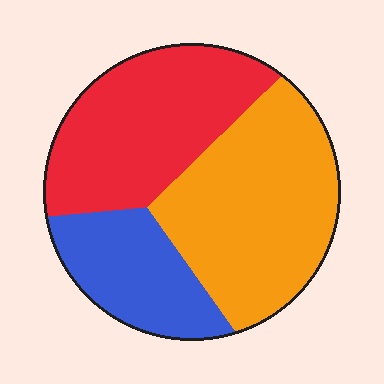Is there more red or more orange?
Orange.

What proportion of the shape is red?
Red takes up about three eighths (3/8) of the shape.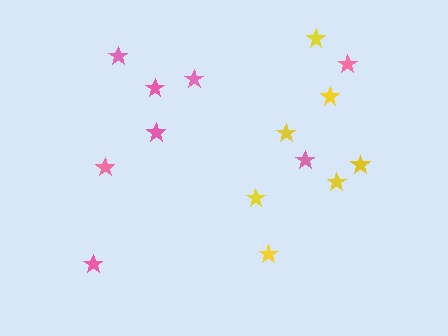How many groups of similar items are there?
There are 2 groups: one group of yellow stars (7) and one group of pink stars (8).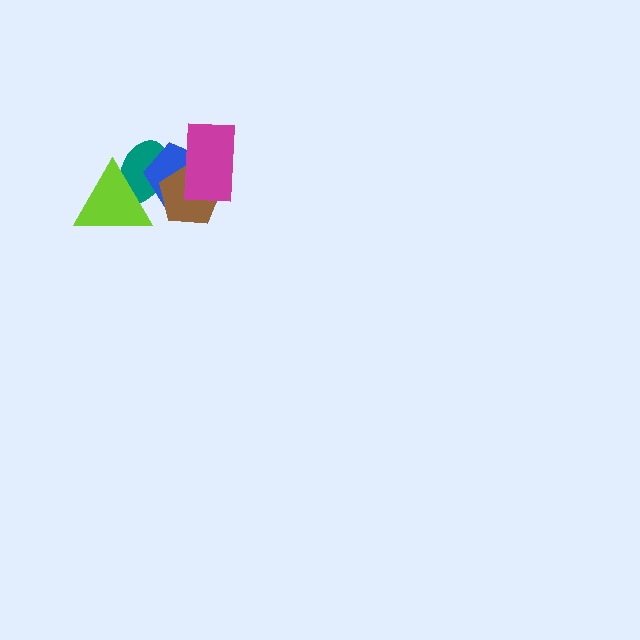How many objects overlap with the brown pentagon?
3 objects overlap with the brown pentagon.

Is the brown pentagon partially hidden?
Yes, it is partially covered by another shape.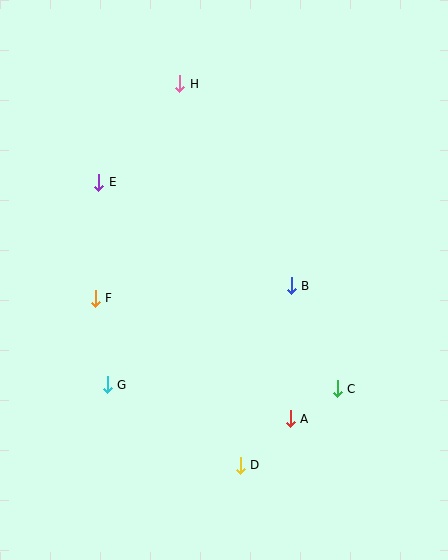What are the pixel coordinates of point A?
Point A is at (290, 419).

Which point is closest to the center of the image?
Point B at (291, 286) is closest to the center.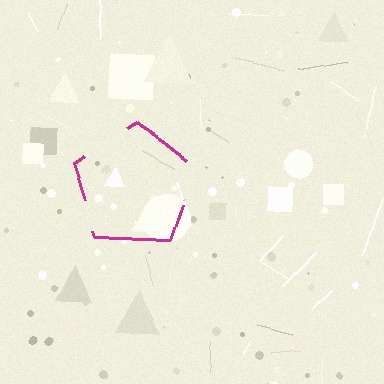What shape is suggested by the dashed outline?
The dashed outline suggests a pentagon.